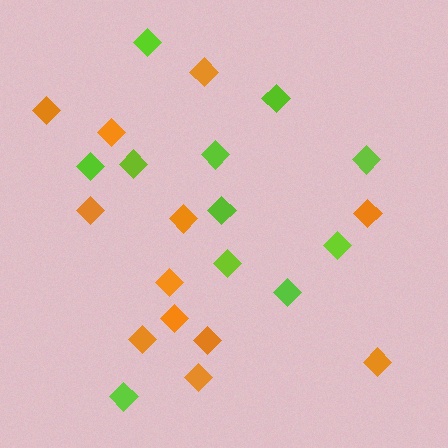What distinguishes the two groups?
There are 2 groups: one group of orange diamonds (12) and one group of lime diamonds (11).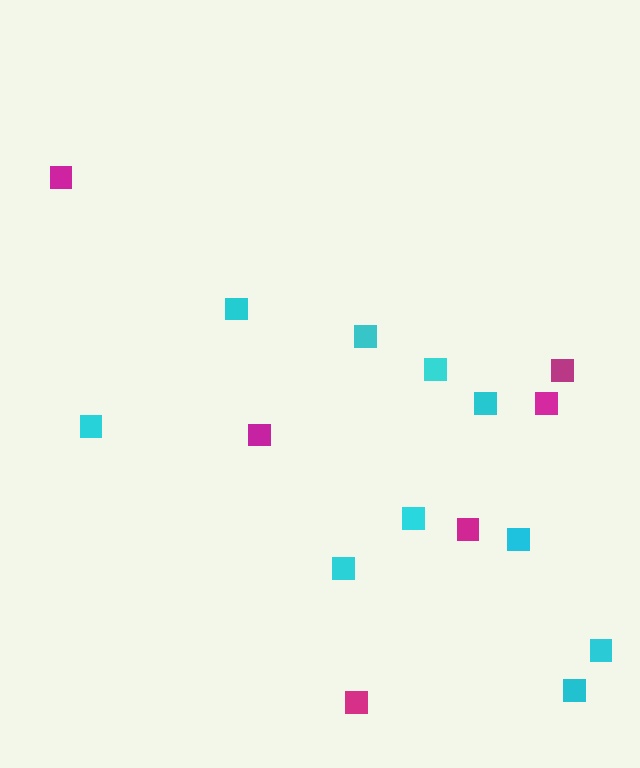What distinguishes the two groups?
There are 2 groups: one group of cyan squares (10) and one group of magenta squares (6).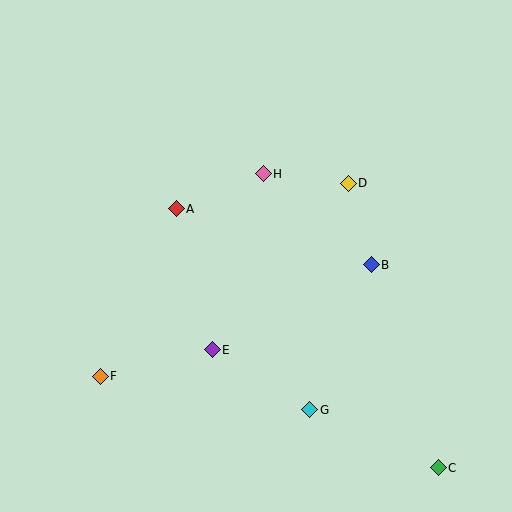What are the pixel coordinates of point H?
Point H is at (263, 174).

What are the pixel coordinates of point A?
Point A is at (176, 209).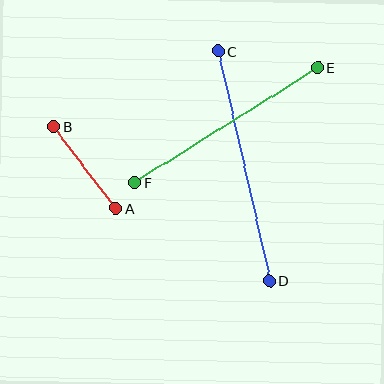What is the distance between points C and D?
The distance is approximately 235 pixels.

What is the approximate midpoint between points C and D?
The midpoint is at approximately (244, 166) pixels.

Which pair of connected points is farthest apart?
Points C and D are farthest apart.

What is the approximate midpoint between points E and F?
The midpoint is at approximately (226, 125) pixels.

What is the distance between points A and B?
The distance is approximately 102 pixels.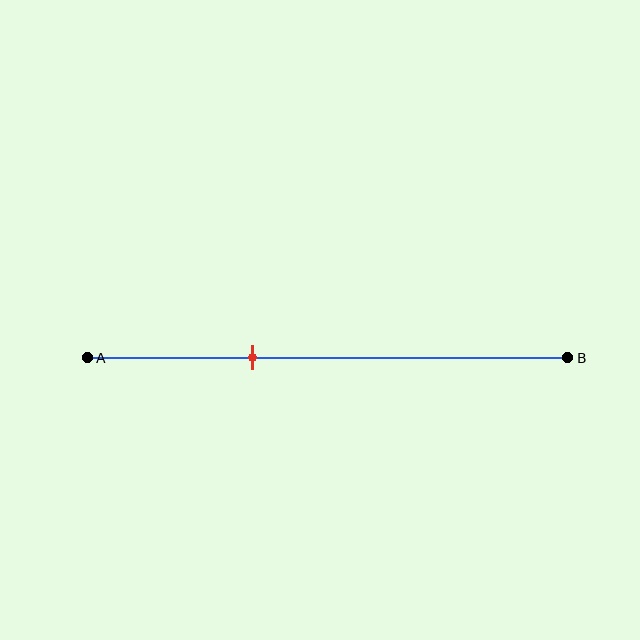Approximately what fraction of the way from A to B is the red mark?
The red mark is approximately 35% of the way from A to B.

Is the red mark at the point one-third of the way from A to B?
Yes, the mark is approximately at the one-third point.